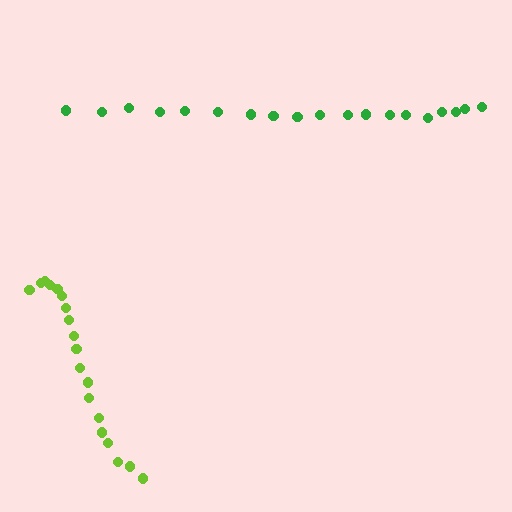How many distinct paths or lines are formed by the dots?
There are 2 distinct paths.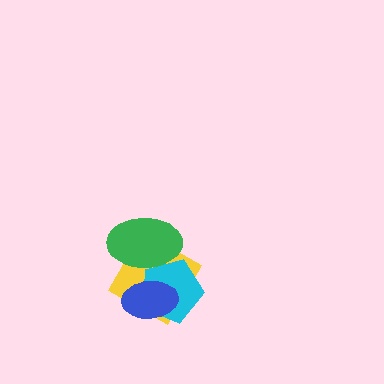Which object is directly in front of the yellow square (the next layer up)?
The cyan pentagon is directly in front of the yellow square.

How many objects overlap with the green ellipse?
3 objects overlap with the green ellipse.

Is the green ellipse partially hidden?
No, no other shape covers it.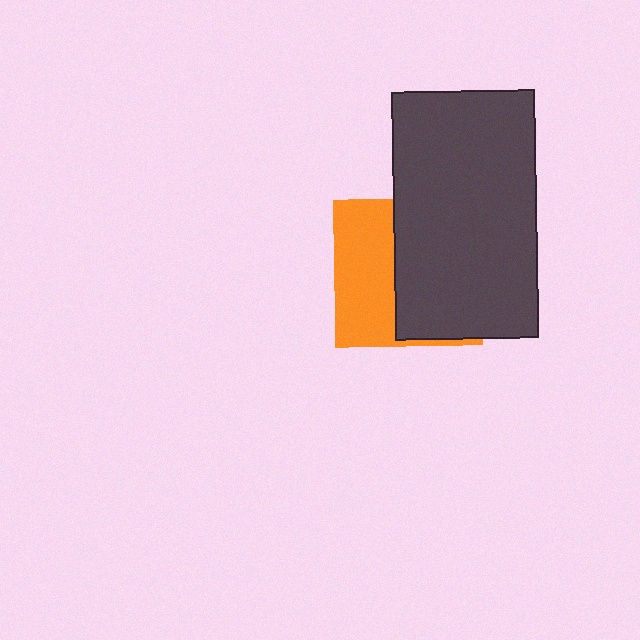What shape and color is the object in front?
The object in front is a dark gray rectangle.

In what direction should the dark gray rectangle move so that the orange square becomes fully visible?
The dark gray rectangle should move right. That is the shortest direction to clear the overlap and leave the orange square fully visible.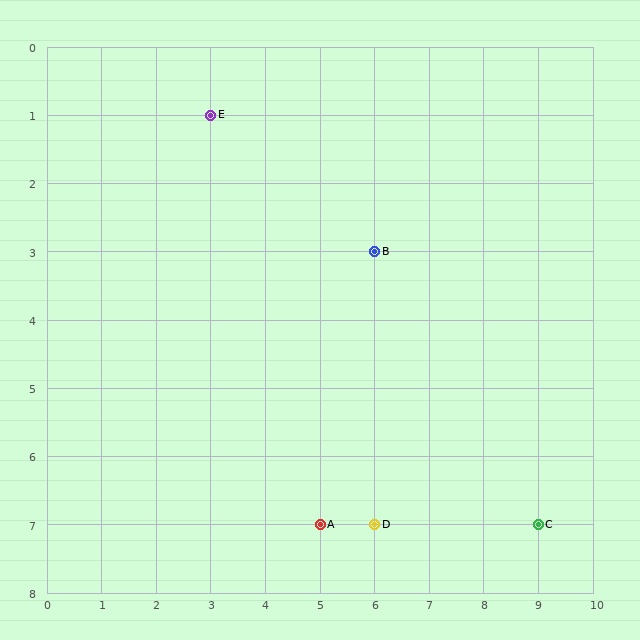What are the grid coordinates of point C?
Point C is at grid coordinates (9, 7).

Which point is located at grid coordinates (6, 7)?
Point D is at (6, 7).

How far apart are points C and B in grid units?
Points C and B are 3 columns and 4 rows apart (about 5.0 grid units diagonally).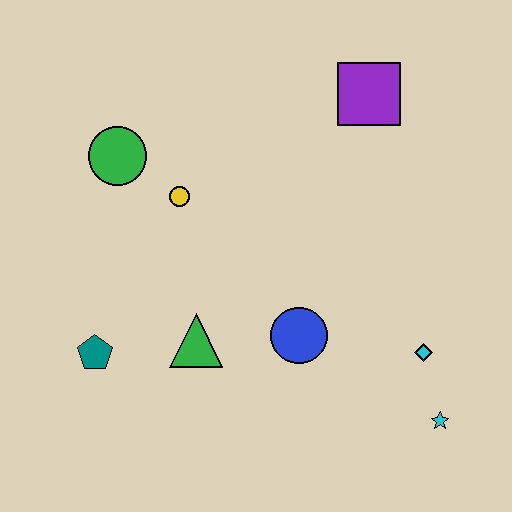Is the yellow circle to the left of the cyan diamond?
Yes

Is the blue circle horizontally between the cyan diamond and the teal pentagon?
Yes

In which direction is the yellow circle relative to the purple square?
The yellow circle is to the left of the purple square.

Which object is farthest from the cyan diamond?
The green circle is farthest from the cyan diamond.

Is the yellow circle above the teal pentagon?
Yes